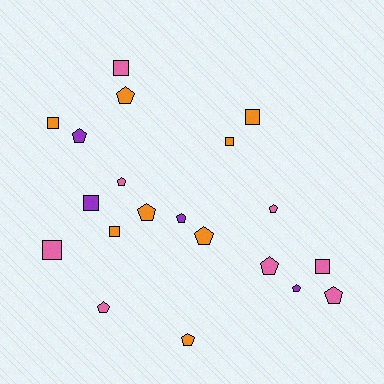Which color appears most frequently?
Orange, with 8 objects.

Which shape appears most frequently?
Pentagon, with 12 objects.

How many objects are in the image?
There are 20 objects.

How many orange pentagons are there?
There are 4 orange pentagons.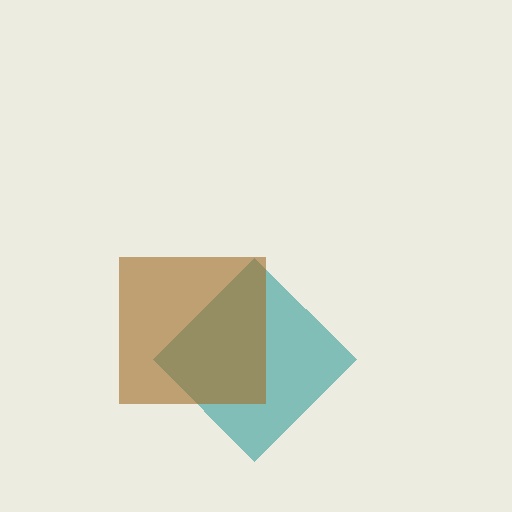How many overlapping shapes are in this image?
There are 2 overlapping shapes in the image.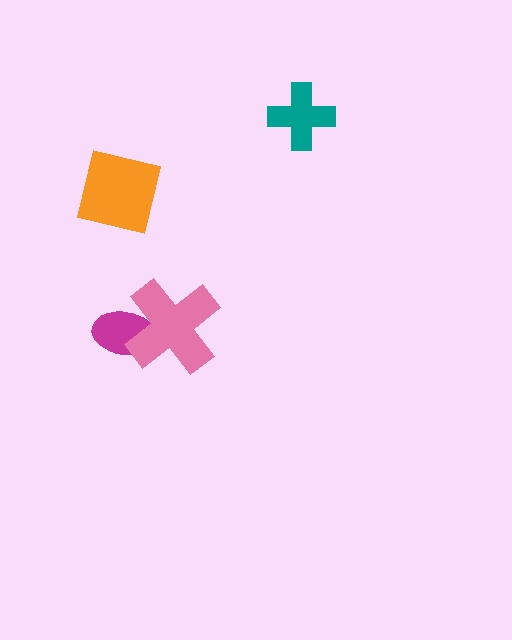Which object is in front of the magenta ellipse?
The pink cross is in front of the magenta ellipse.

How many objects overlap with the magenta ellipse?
1 object overlaps with the magenta ellipse.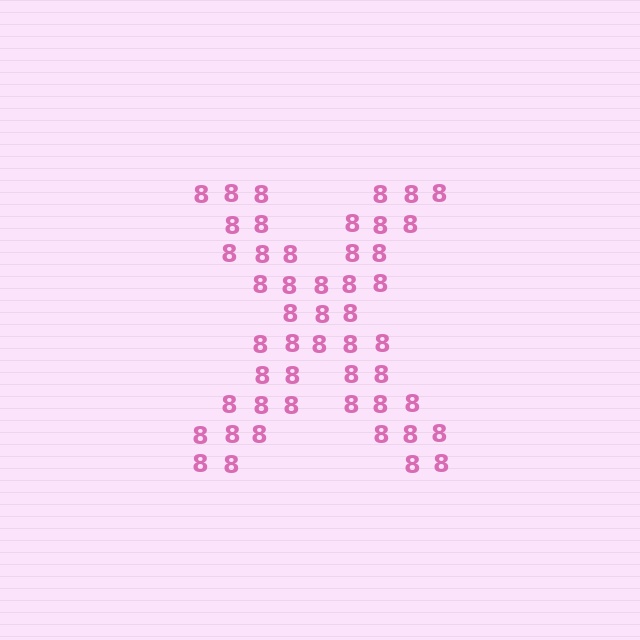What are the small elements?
The small elements are digit 8's.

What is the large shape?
The large shape is the letter X.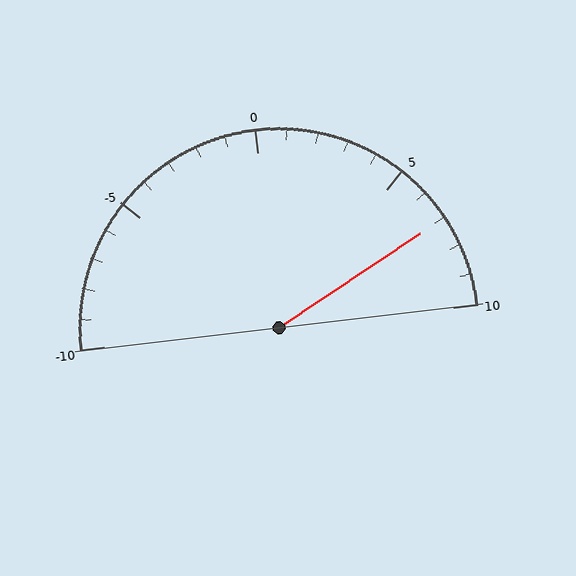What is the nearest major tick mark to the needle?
The nearest major tick mark is 5.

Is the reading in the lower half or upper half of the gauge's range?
The reading is in the upper half of the range (-10 to 10).